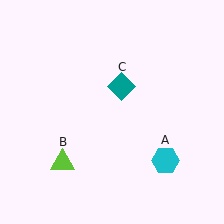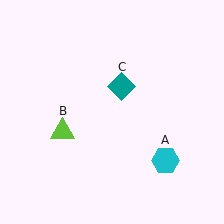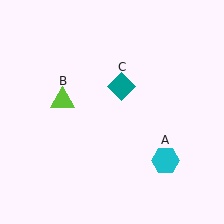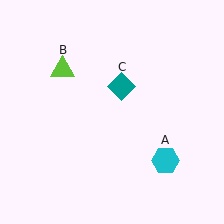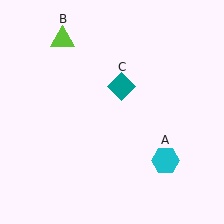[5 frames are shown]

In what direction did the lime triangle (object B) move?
The lime triangle (object B) moved up.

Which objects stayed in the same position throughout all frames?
Cyan hexagon (object A) and teal diamond (object C) remained stationary.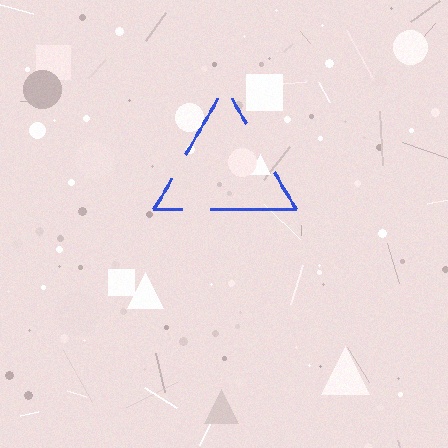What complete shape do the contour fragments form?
The contour fragments form a triangle.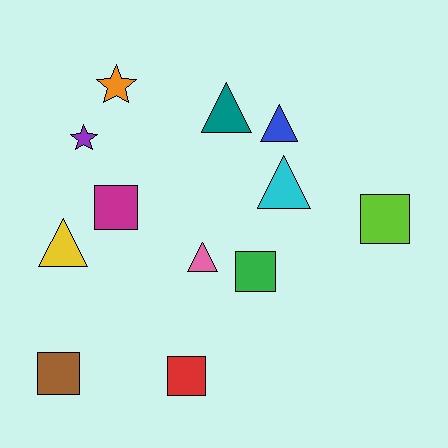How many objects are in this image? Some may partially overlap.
There are 12 objects.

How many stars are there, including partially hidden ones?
There are 2 stars.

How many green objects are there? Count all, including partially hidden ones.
There is 1 green object.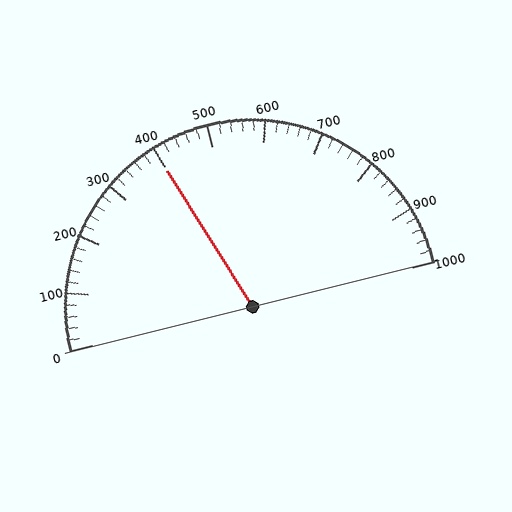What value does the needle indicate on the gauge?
The needle indicates approximately 400.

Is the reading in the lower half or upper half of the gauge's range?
The reading is in the lower half of the range (0 to 1000).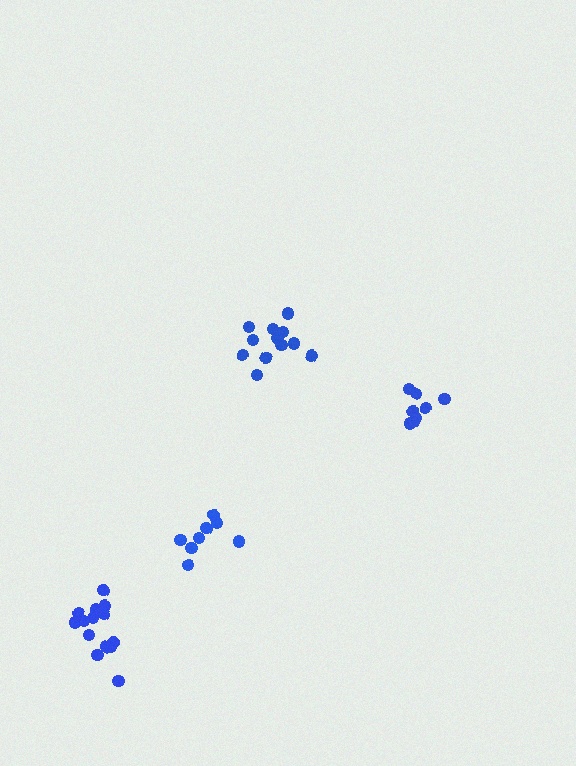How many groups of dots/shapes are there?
There are 4 groups.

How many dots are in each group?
Group 1: 8 dots, Group 2: 8 dots, Group 3: 14 dots, Group 4: 13 dots (43 total).